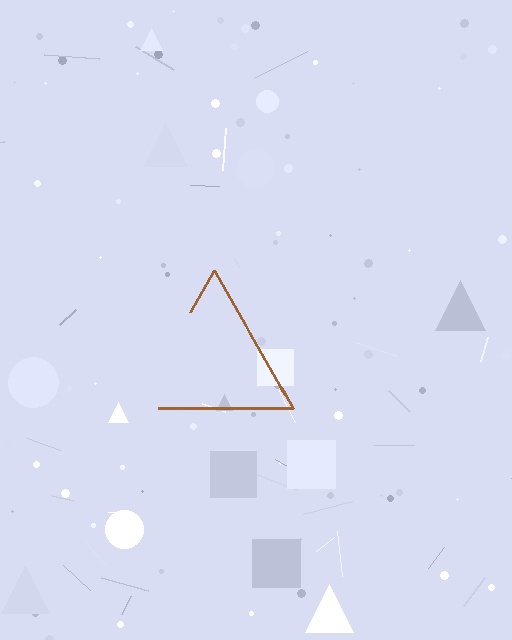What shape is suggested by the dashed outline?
The dashed outline suggests a triangle.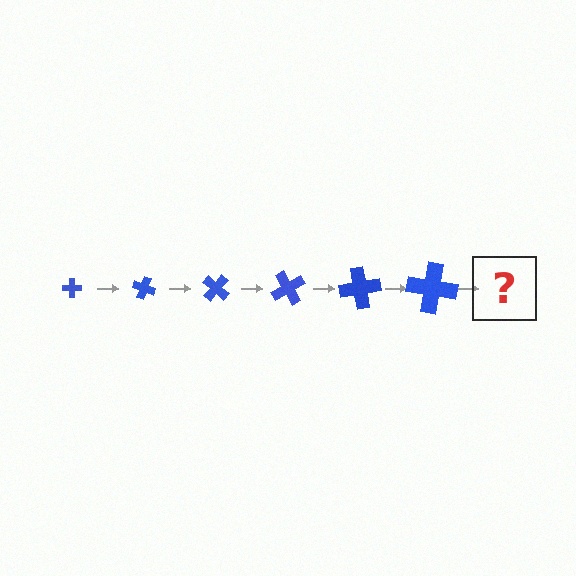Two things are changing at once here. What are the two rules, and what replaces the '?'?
The two rules are that the cross grows larger each step and it rotates 20 degrees each step. The '?' should be a cross, larger than the previous one and rotated 120 degrees from the start.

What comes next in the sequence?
The next element should be a cross, larger than the previous one and rotated 120 degrees from the start.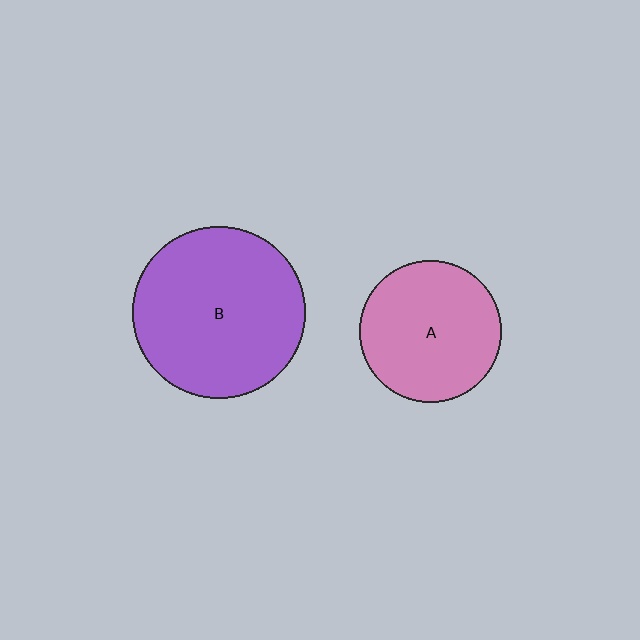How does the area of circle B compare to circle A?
Approximately 1.5 times.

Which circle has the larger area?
Circle B (purple).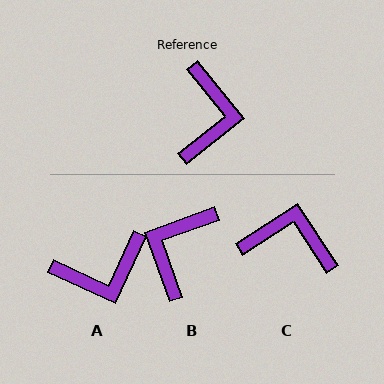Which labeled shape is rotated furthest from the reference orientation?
B, about 161 degrees away.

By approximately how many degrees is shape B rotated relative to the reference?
Approximately 161 degrees counter-clockwise.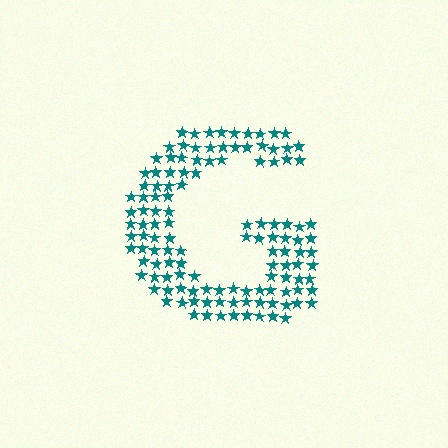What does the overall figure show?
The overall figure shows the letter G.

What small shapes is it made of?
It is made of small stars.